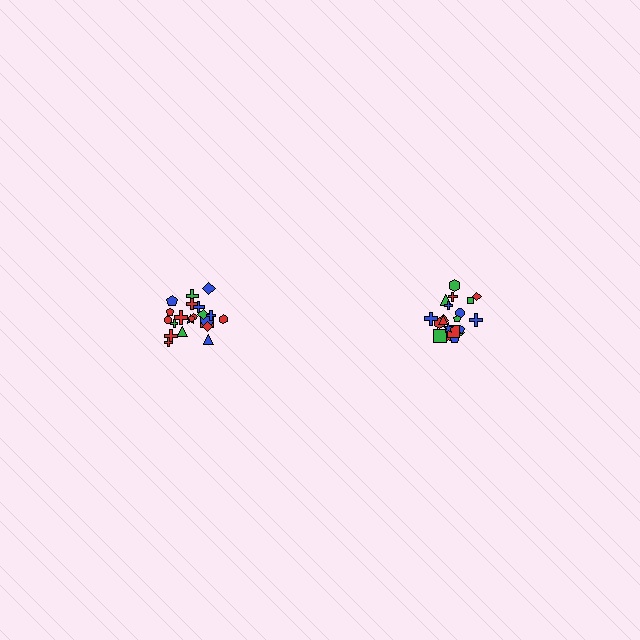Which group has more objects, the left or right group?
The right group.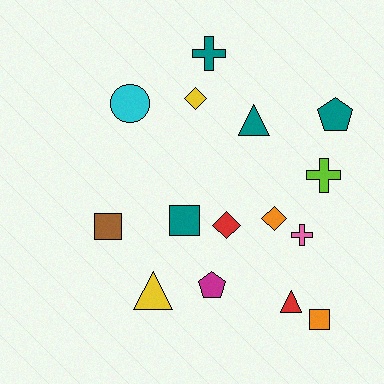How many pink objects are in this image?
There is 1 pink object.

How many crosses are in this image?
There are 3 crosses.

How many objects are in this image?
There are 15 objects.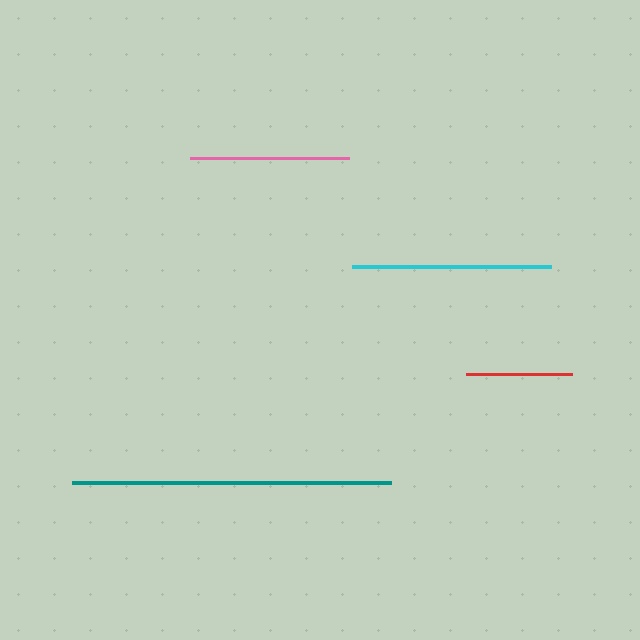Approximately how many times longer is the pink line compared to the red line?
The pink line is approximately 1.5 times the length of the red line.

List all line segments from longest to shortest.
From longest to shortest: teal, cyan, pink, red.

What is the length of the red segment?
The red segment is approximately 105 pixels long.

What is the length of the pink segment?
The pink segment is approximately 158 pixels long.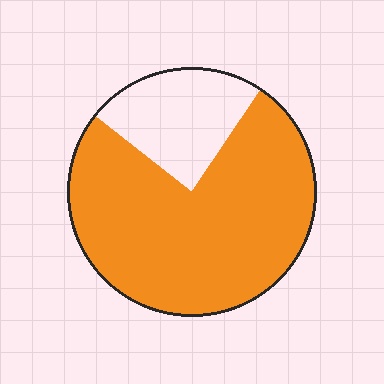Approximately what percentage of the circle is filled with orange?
Approximately 75%.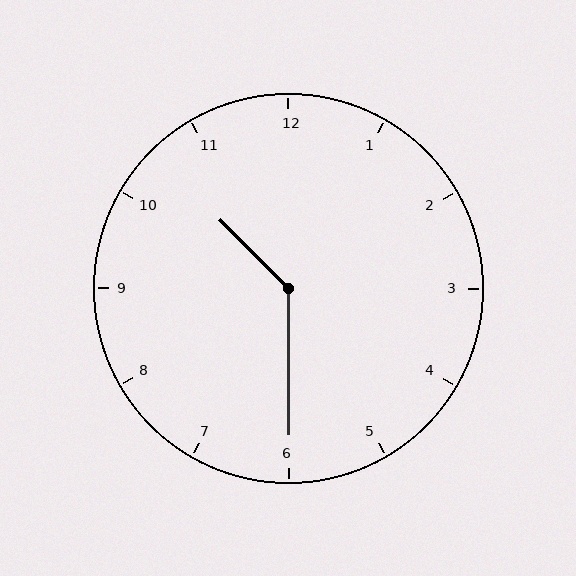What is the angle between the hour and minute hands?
Approximately 135 degrees.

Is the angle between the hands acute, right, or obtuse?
It is obtuse.